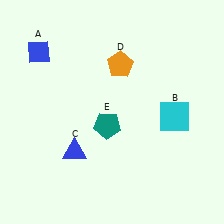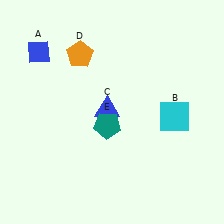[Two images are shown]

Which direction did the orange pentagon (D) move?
The orange pentagon (D) moved left.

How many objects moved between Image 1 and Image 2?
2 objects moved between the two images.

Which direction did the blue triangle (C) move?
The blue triangle (C) moved up.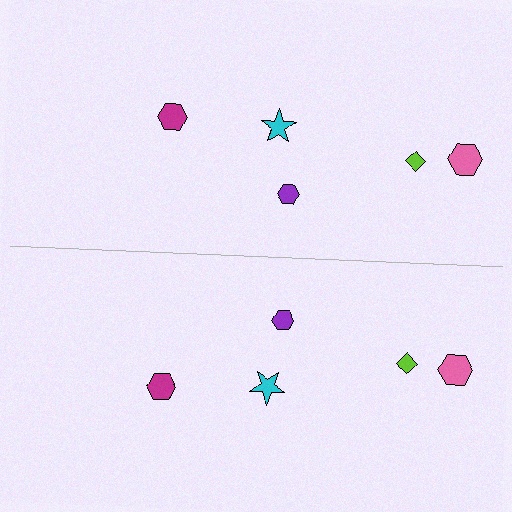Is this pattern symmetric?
Yes, this pattern has bilateral (reflection) symmetry.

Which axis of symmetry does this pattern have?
The pattern has a horizontal axis of symmetry running through the center of the image.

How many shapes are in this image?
There are 10 shapes in this image.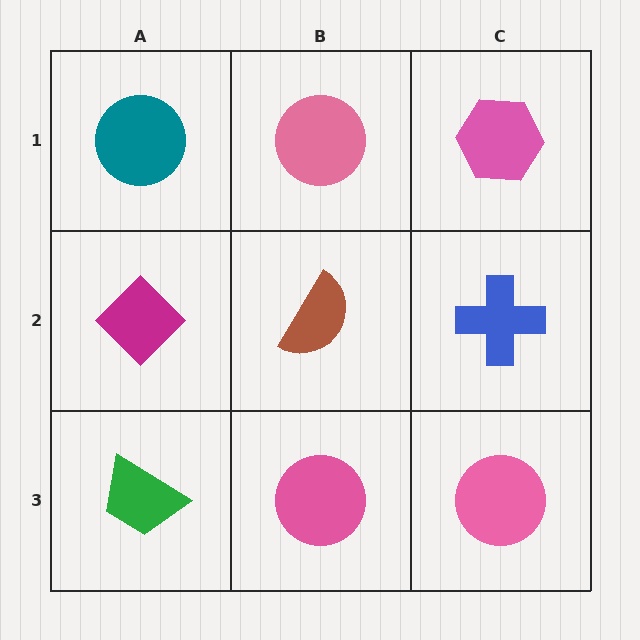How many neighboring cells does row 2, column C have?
3.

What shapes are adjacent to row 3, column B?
A brown semicircle (row 2, column B), a green trapezoid (row 3, column A), a pink circle (row 3, column C).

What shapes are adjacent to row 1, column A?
A magenta diamond (row 2, column A), a pink circle (row 1, column B).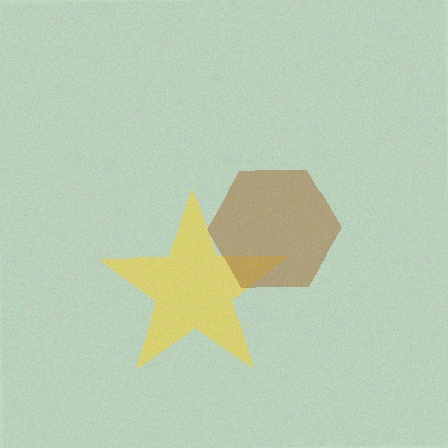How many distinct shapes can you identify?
There are 2 distinct shapes: a yellow star, a brown hexagon.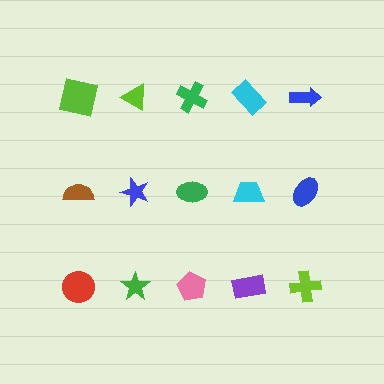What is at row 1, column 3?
A green cross.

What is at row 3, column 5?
A lime cross.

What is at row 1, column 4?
A cyan rectangle.